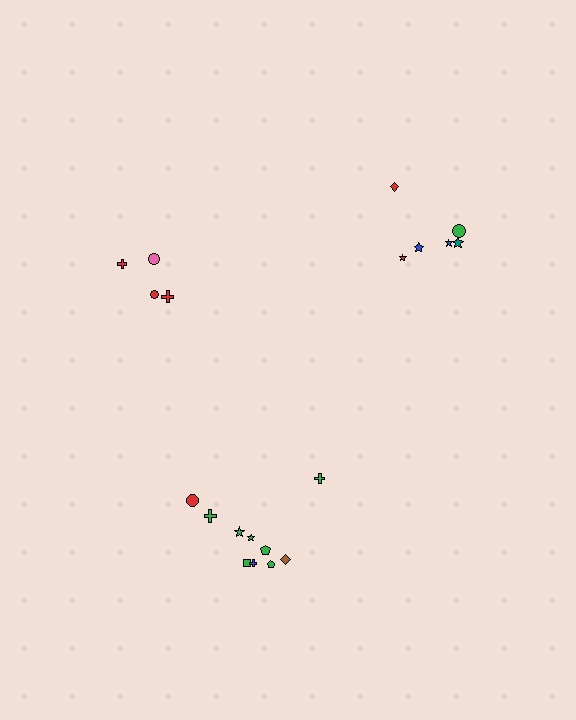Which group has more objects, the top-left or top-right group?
The top-right group.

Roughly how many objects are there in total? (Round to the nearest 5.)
Roughly 20 objects in total.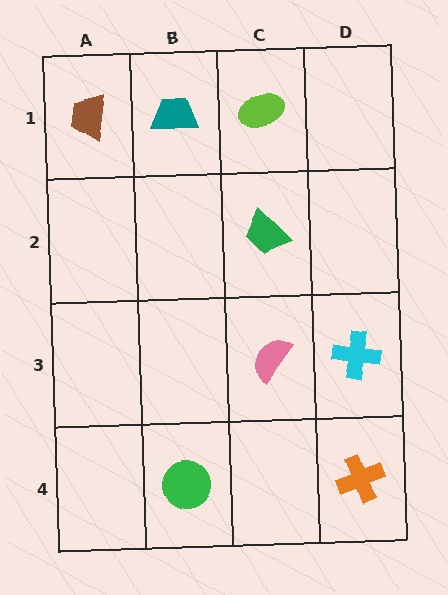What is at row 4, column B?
A green circle.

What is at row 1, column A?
A brown trapezoid.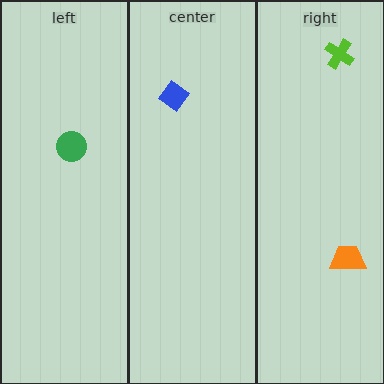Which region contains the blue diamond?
The center region.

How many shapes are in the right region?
2.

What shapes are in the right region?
The lime cross, the orange trapezoid.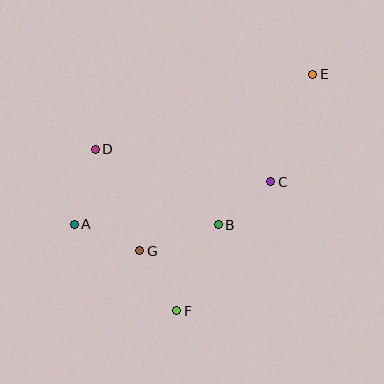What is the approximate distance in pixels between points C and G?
The distance between C and G is approximately 148 pixels.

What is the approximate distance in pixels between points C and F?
The distance between C and F is approximately 160 pixels.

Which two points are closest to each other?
Points B and C are closest to each other.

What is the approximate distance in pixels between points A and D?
The distance between A and D is approximately 78 pixels.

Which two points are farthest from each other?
Points A and E are farthest from each other.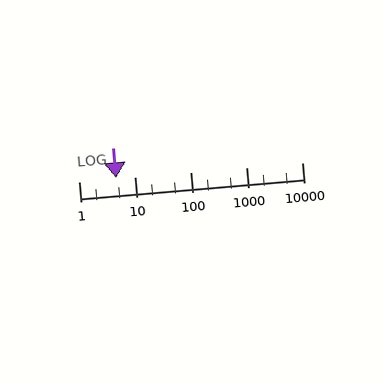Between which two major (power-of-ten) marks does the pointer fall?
The pointer is between 1 and 10.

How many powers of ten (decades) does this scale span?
The scale spans 4 decades, from 1 to 10000.